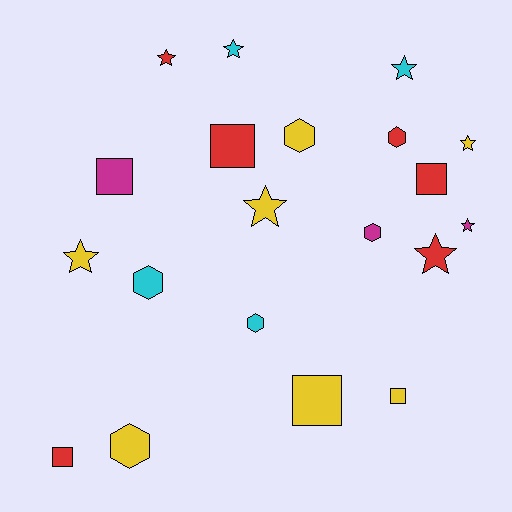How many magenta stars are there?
There is 1 magenta star.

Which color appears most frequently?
Yellow, with 7 objects.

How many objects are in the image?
There are 20 objects.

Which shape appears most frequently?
Star, with 8 objects.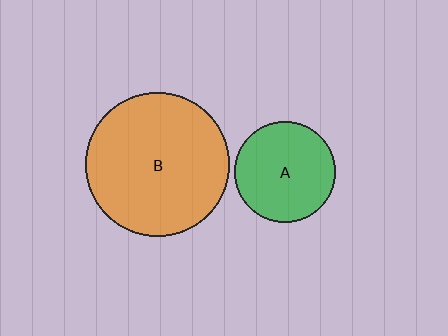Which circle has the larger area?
Circle B (orange).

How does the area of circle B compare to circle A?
Approximately 2.0 times.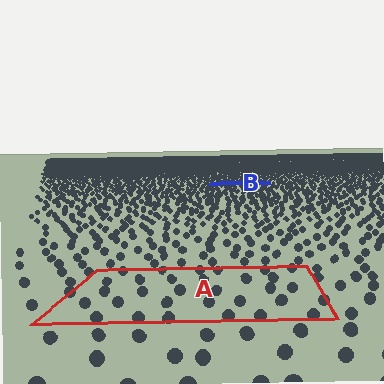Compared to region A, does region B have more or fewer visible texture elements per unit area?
Region B has more texture elements per unit area — they are packed more densely because it is farther away.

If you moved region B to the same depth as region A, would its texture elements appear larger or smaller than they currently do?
They would appear larger. At a closer depth, the same texture elements are projected at a bigger on-screen size.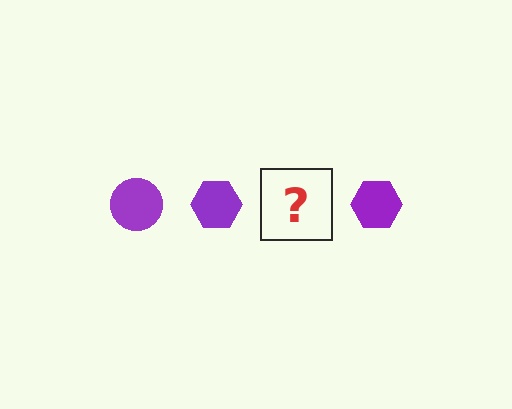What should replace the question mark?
The question mark should be replaced with a purple circle.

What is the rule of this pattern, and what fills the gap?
The rule is that the pattern cycles through circle, hexagon shapes in purple. The gap should be filled with a purple circle.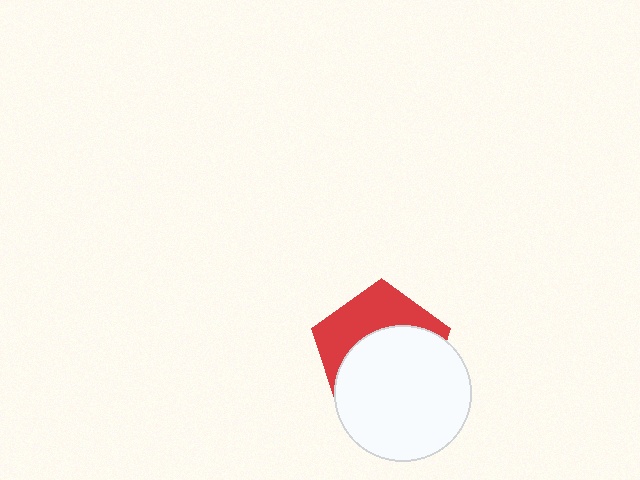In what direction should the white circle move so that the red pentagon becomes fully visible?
The white circle should move down. That is the shortest direction to clear the overlap and leave the red pentagon fully visible.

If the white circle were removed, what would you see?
You would see the complete red pentagon.